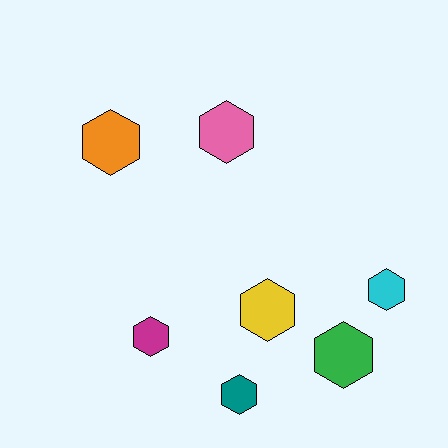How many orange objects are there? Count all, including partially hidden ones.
There is 1 orange object.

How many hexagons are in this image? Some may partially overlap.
There are 7 hexagons.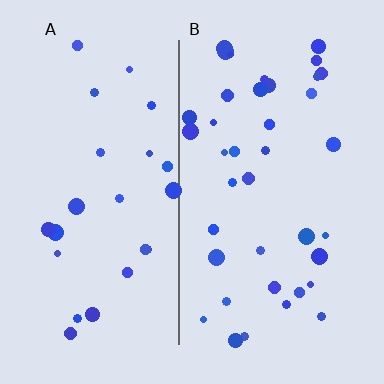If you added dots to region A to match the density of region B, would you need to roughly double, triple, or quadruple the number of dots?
Approximately double.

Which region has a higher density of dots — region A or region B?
B (the right).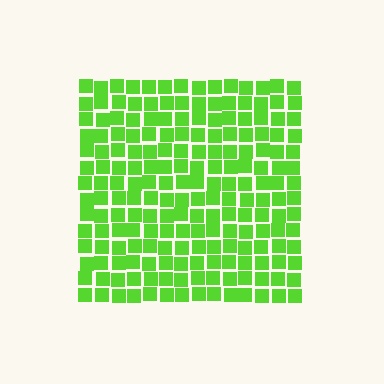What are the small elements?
The small elements are squares.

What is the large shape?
The large shape is a square.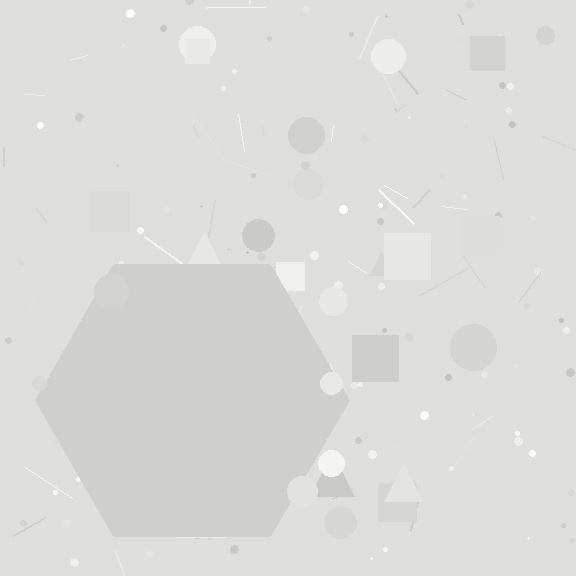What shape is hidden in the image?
A hexagon is hidden in the image.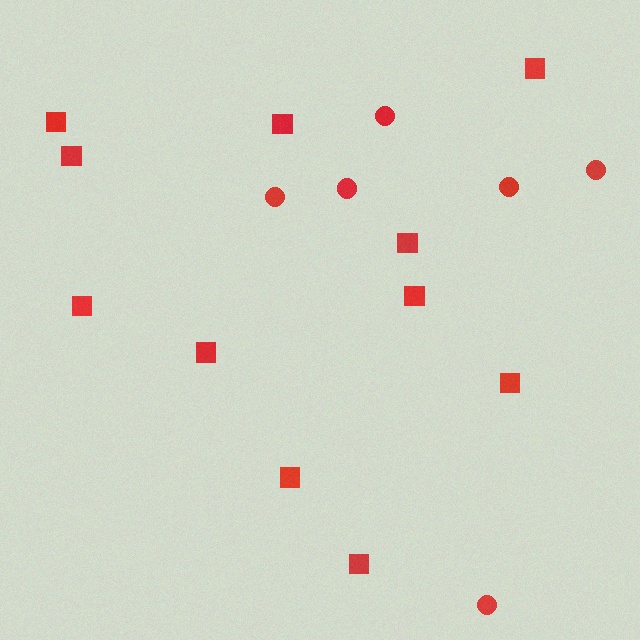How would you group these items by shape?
There are 2 groups: one group of squares (11) and one group of circles (6).